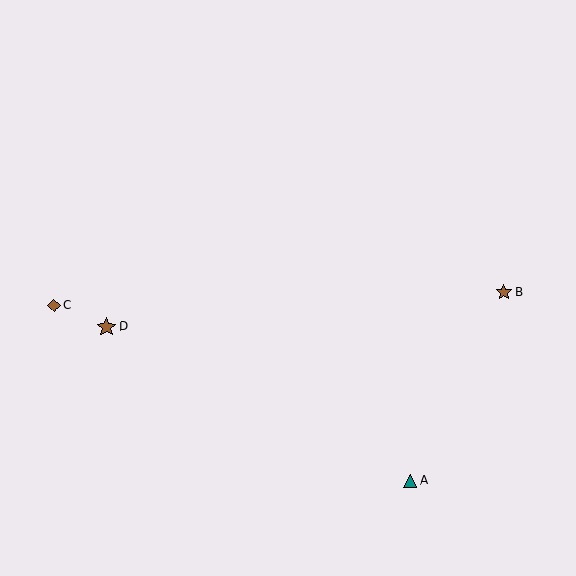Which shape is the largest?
The brown star (labeled D) is the largest.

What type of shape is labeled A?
Shape A is a teal triangle.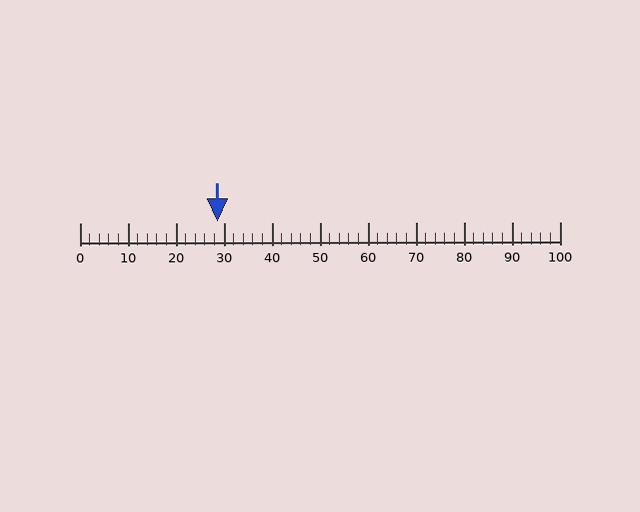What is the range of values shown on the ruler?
The ruler shows values from 0 to 100.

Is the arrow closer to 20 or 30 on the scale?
The arrow is closer to 30.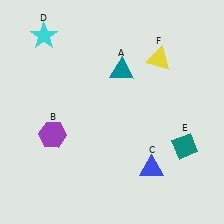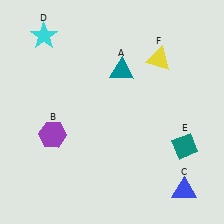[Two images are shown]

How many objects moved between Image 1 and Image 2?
1 object moved between the two images.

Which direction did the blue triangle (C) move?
The blue triangle (C) moved right.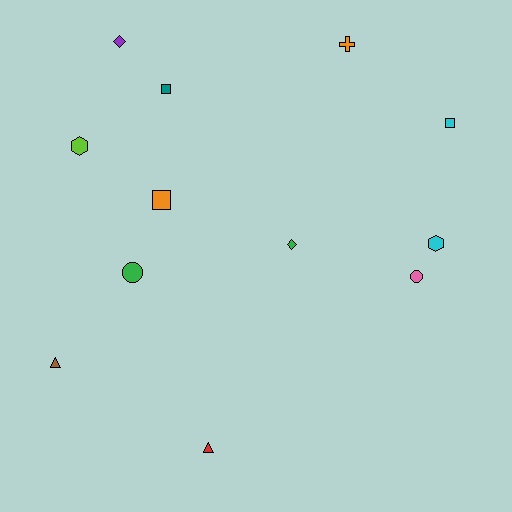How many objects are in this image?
There are 12 objects.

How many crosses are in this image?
There is 1 cross.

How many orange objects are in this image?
There are 2 orange objects.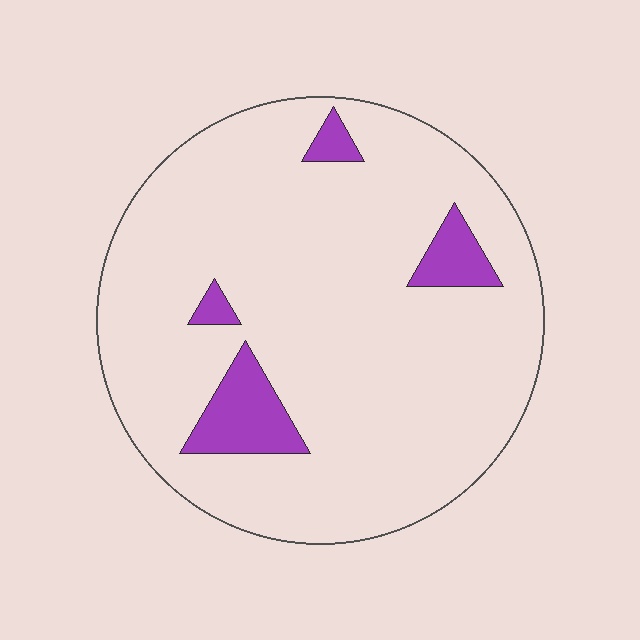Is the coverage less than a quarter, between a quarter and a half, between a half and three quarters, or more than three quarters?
Less than a quarter.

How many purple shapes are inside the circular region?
4.